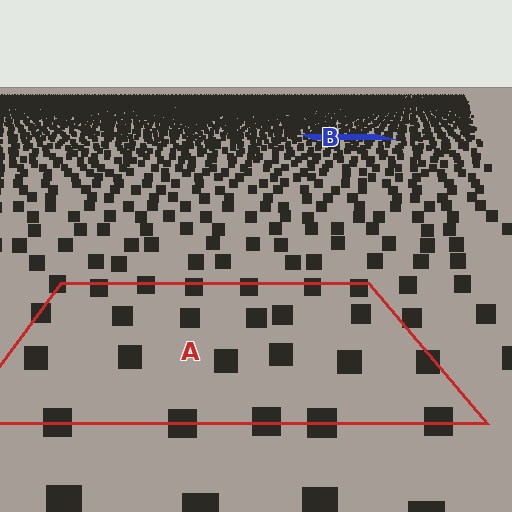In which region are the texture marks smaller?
The texture marks are smaller in region B, because it is farther away.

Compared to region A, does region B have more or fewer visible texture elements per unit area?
Region B has more texture elements per unit area — they are packed more densely because it is farther away.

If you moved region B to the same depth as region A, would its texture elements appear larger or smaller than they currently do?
They would appear larger. At a closer depth, the same texture elements are projected at a bigger on-screen size.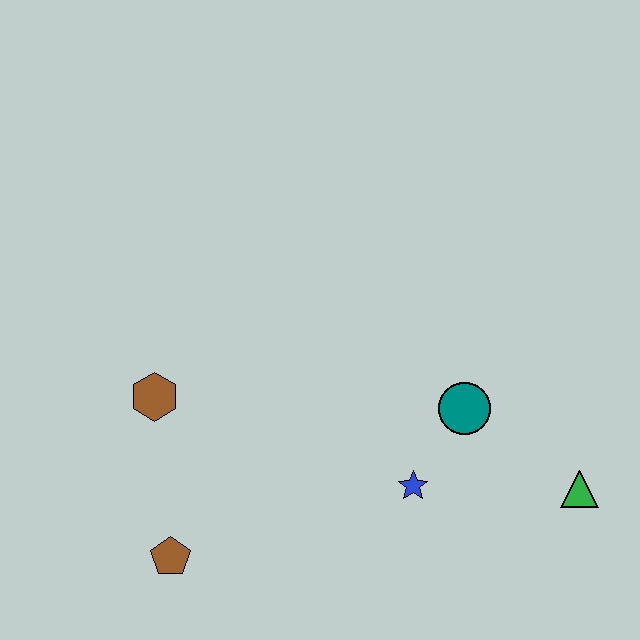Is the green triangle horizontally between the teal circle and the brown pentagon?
No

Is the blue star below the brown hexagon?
Yes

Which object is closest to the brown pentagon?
The brown hexagon is closest to the brown pentagon.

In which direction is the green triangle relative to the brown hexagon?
The green triangle is to the right of the brown hexagon.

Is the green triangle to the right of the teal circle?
Yes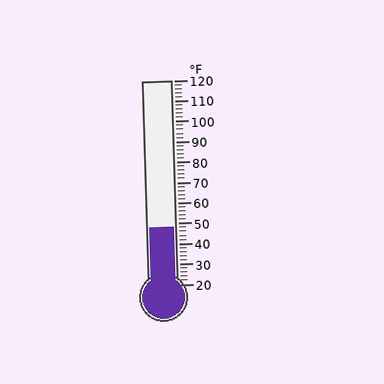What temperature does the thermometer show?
The thermometer shows approximately 48°F.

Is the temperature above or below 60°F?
The temperature is below 60°F.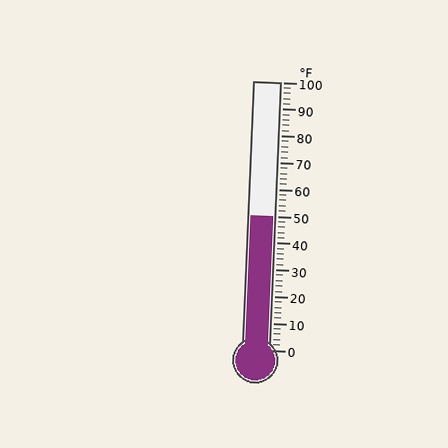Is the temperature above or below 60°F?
The temperature is below 60°F.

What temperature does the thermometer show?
The thermometer shows approximately 50°F.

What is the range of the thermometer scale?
The thermometer scale ranges from 0°F to 100°F.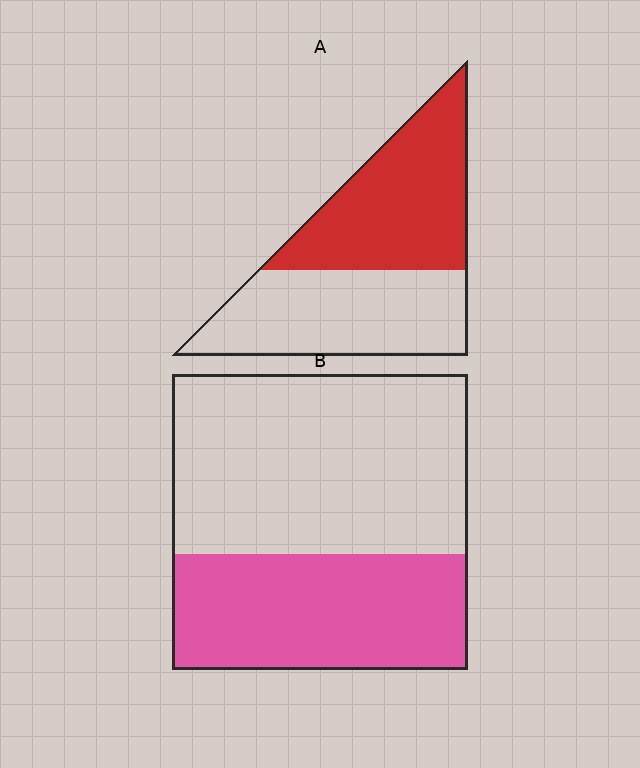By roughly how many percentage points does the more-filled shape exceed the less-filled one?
By roughly 10 percentage points (A over B).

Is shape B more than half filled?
No.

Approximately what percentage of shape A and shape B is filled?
A is approximately 50% and B is approximately 40%.